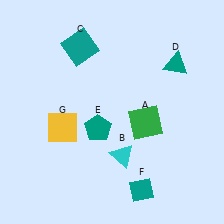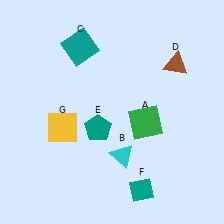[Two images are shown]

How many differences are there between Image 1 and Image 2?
There is 1 difference between the two images.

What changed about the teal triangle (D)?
In Image 1, D is teal. In Image 2, it changed to brown.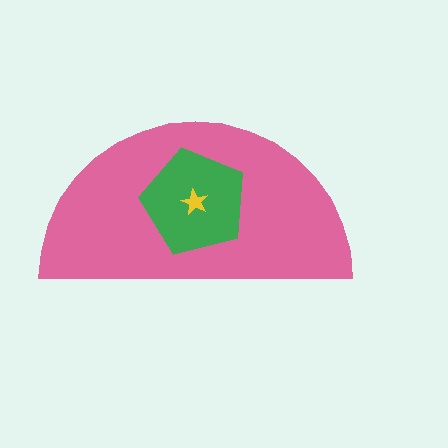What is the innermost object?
The yellow star.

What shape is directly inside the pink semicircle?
The green pentagon.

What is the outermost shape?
The pink semicircle.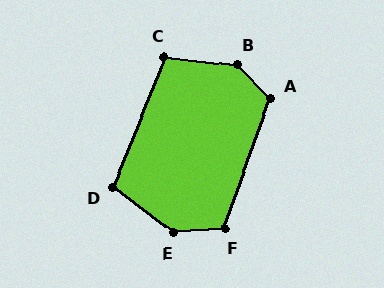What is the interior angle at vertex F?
Approximately 114 degrees (obtuse).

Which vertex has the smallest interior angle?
D, at approximately 105 degrees.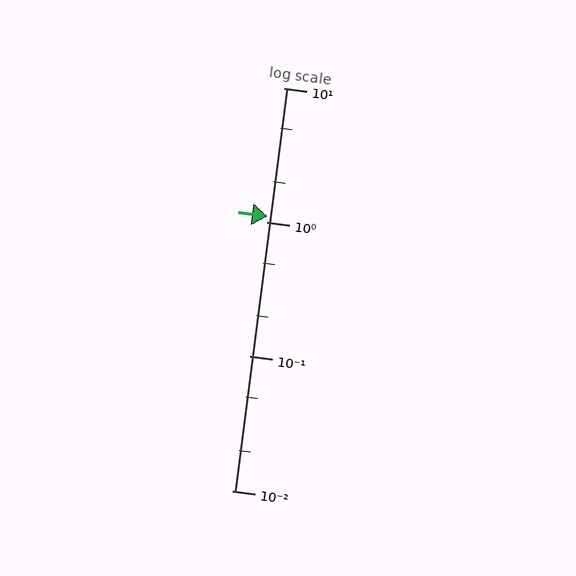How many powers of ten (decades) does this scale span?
The scale spans 3 decades, from 0.01 to 10.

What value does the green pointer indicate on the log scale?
The pointer indicates approximately 1.1.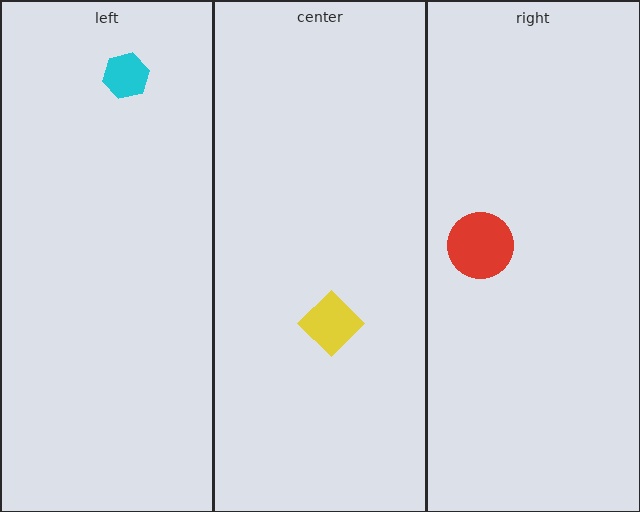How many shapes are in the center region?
1.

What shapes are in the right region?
The red circle.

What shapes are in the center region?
The yellow diamond.